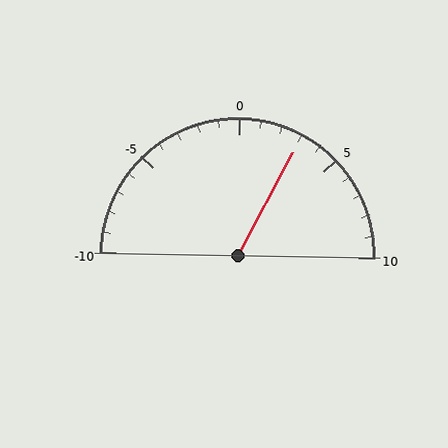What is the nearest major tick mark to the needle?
The nearest major tick mark is 5.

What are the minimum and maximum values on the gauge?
The gauge ranges from -10 to 10.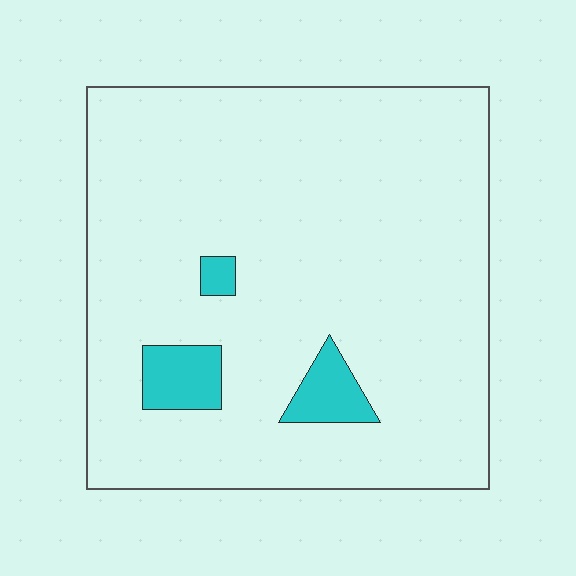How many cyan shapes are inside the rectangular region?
3.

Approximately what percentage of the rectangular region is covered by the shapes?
Approximately 5%.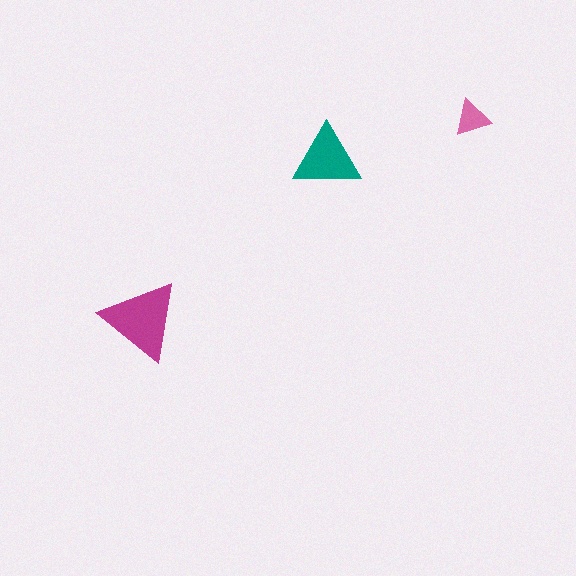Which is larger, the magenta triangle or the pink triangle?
The magenta one.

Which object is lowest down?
The magenta triangle is bottommost.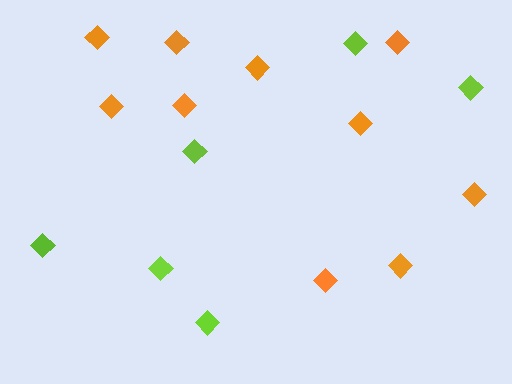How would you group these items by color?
There are 2 groups: one group of orange diamonds (10) and one group of lime diamonds (6).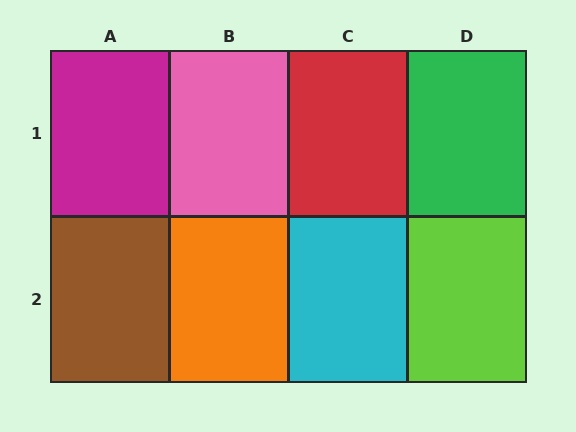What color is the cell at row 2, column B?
Orange.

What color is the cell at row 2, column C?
Cyan.